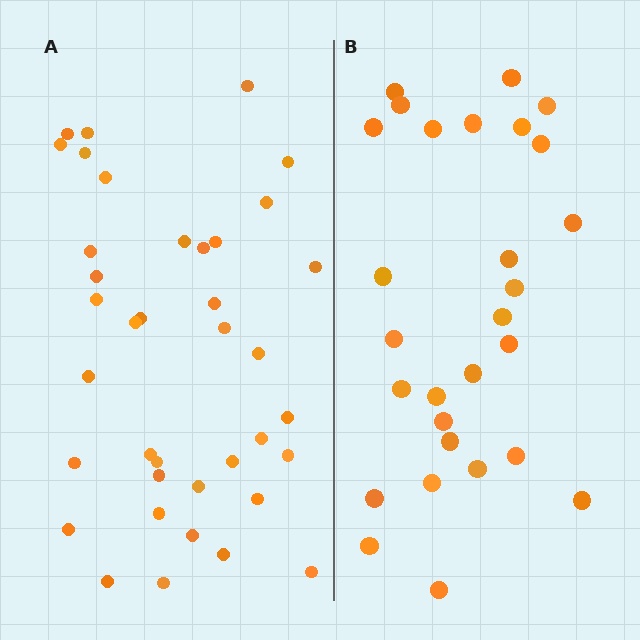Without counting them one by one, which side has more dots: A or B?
Region A (the left region) has more dots.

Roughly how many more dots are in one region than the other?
Region A has roughly 10 or so more dots than region B.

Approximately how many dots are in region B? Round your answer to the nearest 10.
About 30 dots. (The exact count is 28, which rounds to 30.)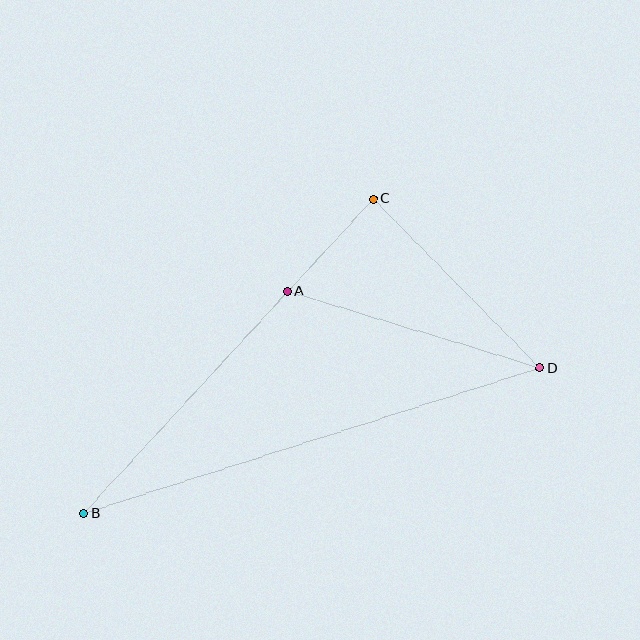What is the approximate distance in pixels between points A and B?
The distance between A and B is approximately 301 pixels.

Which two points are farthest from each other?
Points B and D are farthest from each other.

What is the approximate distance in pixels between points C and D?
The distance between C and D is approximately 238 pixels.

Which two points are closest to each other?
Points A and C are closest to each other.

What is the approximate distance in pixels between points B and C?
The distance between B and C is approximately 428 pixels.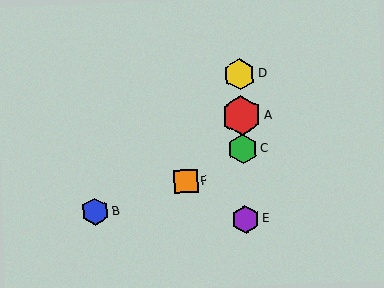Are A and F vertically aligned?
No, A is at x≈241 and F is at x≈186.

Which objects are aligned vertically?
Objects A, C, D, E are aligned vertically.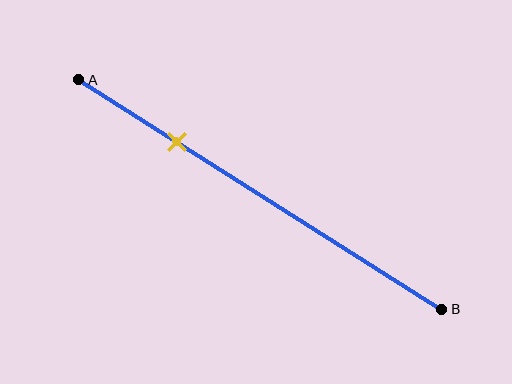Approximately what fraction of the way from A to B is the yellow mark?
The yellow mark is approximately 25% of the way from A to B.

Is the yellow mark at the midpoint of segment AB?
No, the mark is at about 25% from A, not at the 50% midpoint.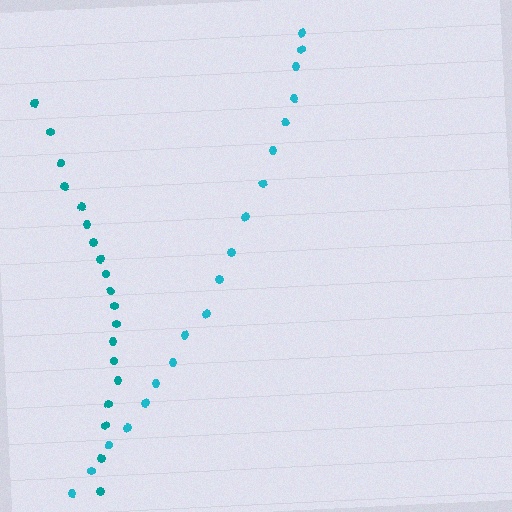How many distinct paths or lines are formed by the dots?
There are 2 distinct paths.